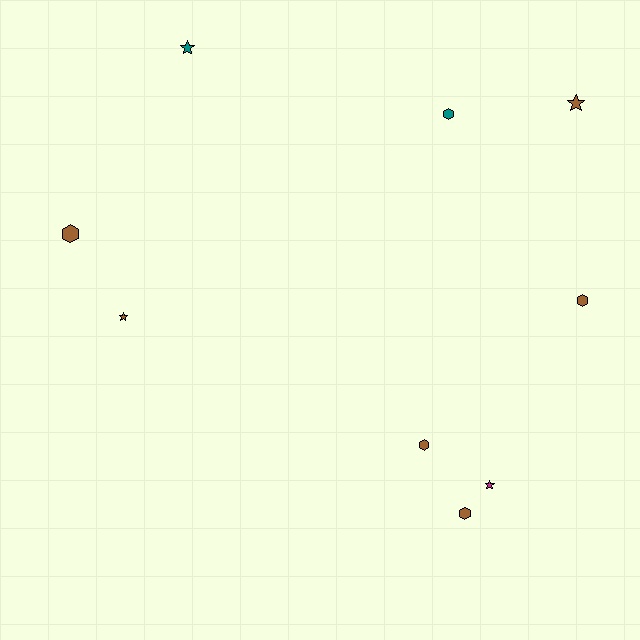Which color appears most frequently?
Brown, with 6 objects.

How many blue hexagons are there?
There are no blue hexagons.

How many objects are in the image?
There are 9 objects.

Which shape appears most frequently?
Hexagon, with 5 objects.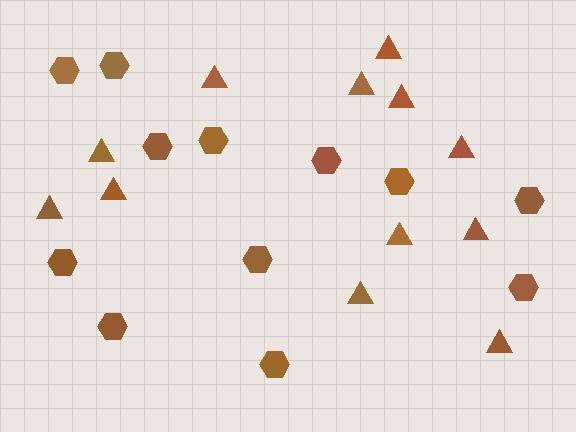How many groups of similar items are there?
There are 2 groups: one group of triangles (12) and one group of hexagons (12).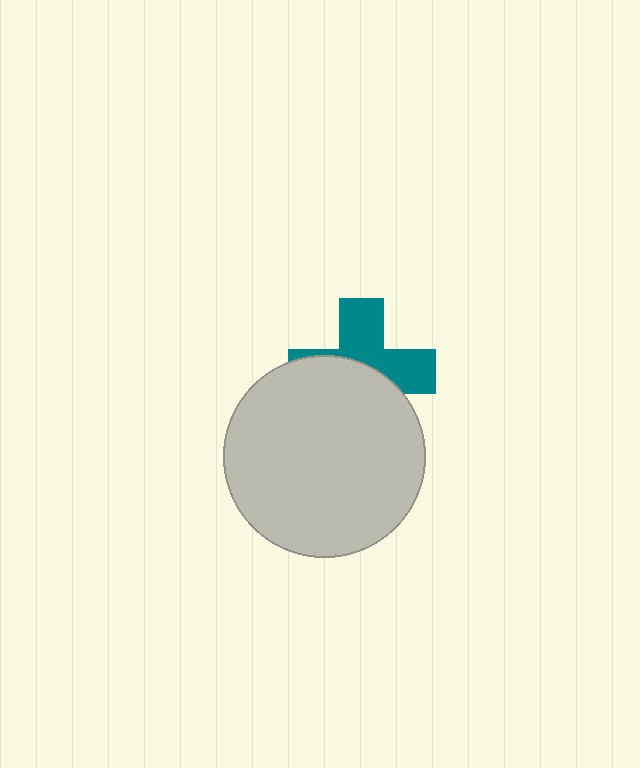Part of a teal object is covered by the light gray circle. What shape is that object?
It is a cross.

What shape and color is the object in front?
The object in front is a light gray circle.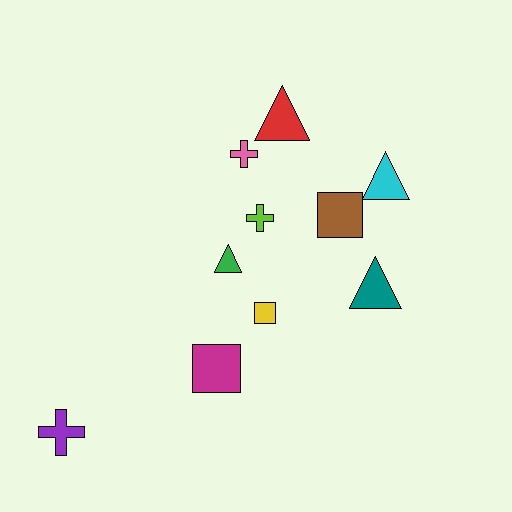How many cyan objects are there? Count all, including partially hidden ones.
There is 1 cyan object.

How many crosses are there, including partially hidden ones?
There are 3 crosses.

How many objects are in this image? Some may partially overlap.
There are 10 objects.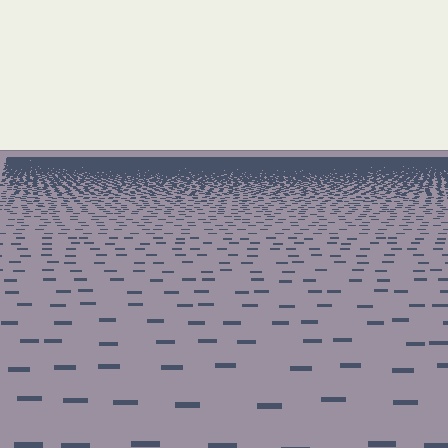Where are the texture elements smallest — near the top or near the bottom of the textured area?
Near the top.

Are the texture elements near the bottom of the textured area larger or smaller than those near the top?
Larger. Near the bottom, elements are closer to the viewer and appear at a bigger on-screen size.